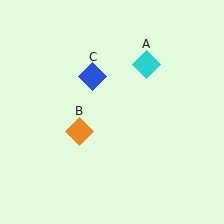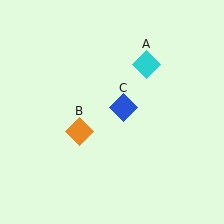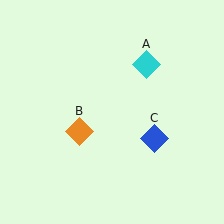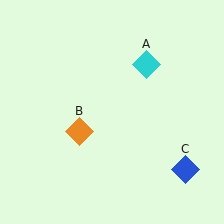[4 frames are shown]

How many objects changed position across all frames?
1 object changed position: blue diamond (object C).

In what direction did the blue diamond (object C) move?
The blue diamond (object C) moved down and to the right.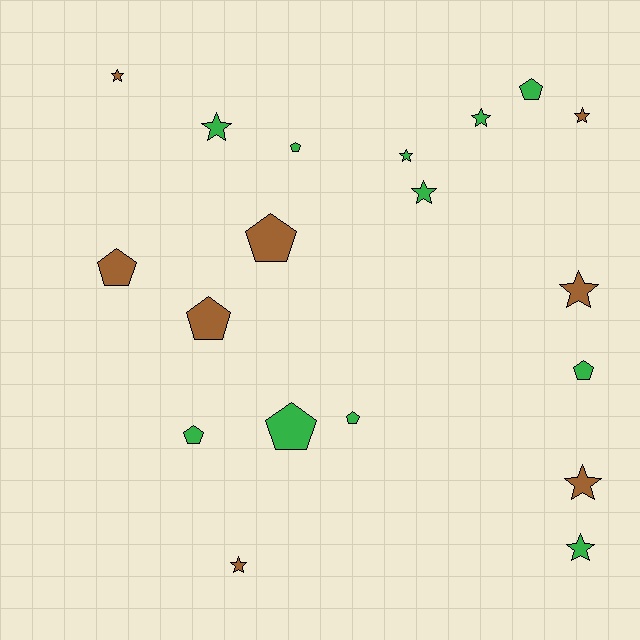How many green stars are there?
There are 5 green stars.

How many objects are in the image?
There are 19 objects.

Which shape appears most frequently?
Star, with 10 objects.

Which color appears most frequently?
Green, with 11 objects.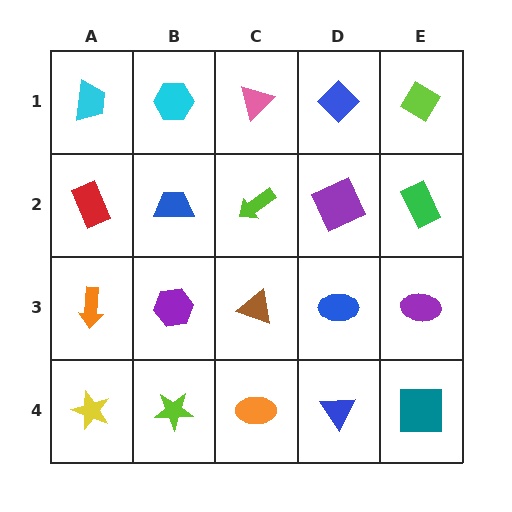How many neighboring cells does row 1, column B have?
3.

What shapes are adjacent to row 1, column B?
A blue trapezoid (row 2, column B), a cyan trapezoid (row 1, column A), a pink triangle (row 1, column C).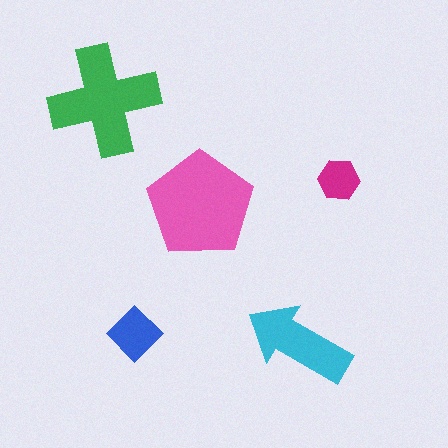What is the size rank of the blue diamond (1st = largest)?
4th.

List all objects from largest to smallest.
The pink pentagon, the green cross, the cyan arrow, the blue diamond, the magenta hexagon.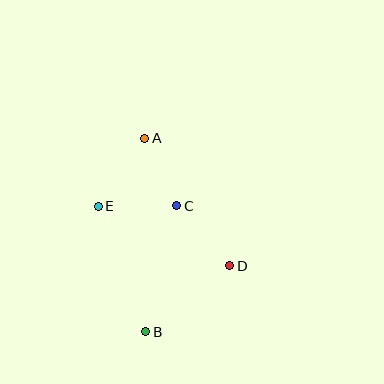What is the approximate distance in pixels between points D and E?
The distance between D and E is approximately 144 pixels.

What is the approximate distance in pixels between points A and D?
The distance between A and D is approximately 153 pixels.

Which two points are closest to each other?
Points A and C are closest to each other.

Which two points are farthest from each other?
Points A and B are farthest from each other.